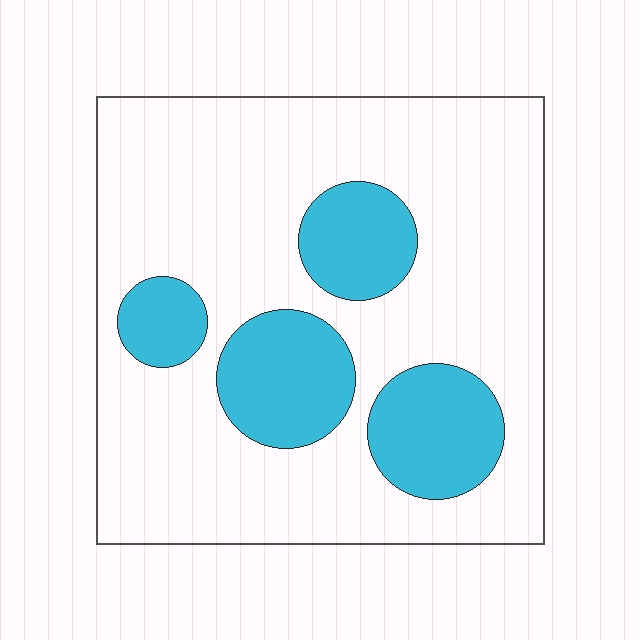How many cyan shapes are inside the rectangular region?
4.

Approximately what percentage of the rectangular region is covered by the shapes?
Approximately 25%.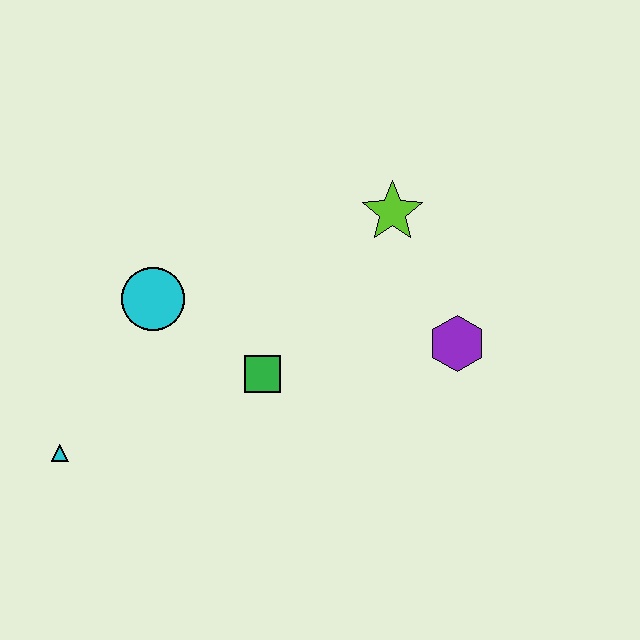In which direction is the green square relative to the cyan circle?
The green square is to the right of the cyan circle.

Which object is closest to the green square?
The cyan circle is closest to the green square.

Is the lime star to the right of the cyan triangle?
Yes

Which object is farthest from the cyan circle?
The purple hexagon is farthest from the cyan circle.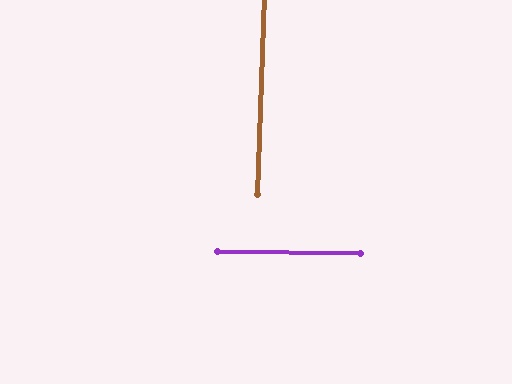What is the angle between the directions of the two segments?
Approximately 89 degrees.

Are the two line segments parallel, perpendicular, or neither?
Perpendicular — they meet at approximately 89°.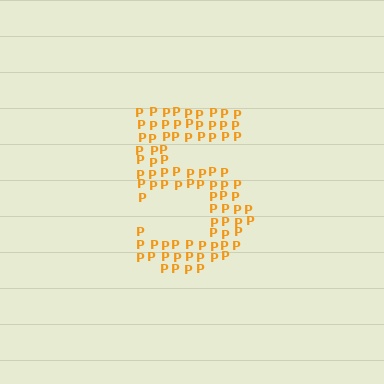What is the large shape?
The large shape is the digit 5.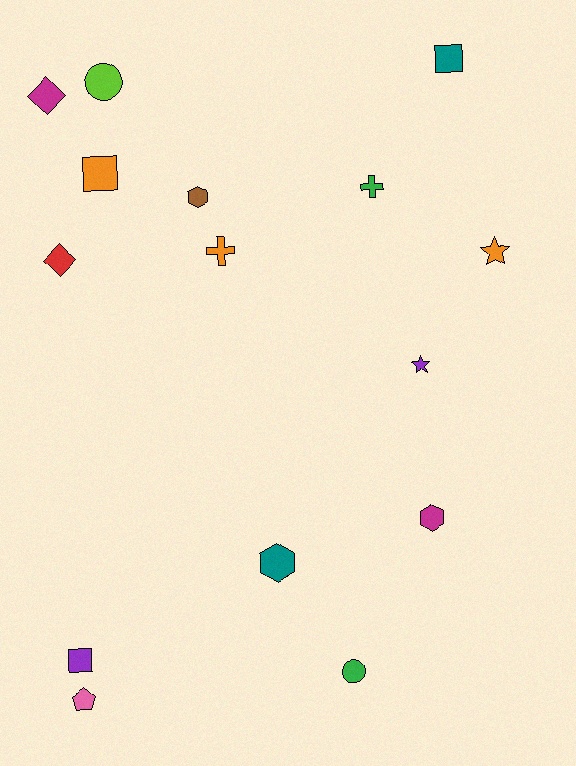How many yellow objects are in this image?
There are no yellow objects.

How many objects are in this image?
There are 15 objects.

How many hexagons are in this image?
There are 3 hexagons.